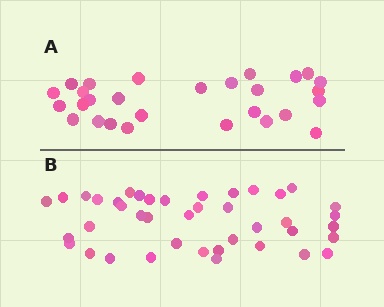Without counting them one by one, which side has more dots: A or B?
Region B (the bottom region) has more dots.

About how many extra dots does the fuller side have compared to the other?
Region B has approximately 15 more dots than region A.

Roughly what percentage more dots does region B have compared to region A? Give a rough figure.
About 45% more.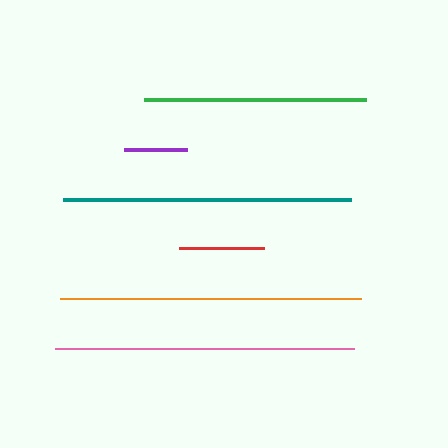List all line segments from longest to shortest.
From longest to shortest: orange, pink, teal, green, red, purple.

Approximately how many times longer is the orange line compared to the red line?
The orange line is approximately 3.5 times the length of the red line.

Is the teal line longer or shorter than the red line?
The teal line is longer than the red line.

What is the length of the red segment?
The red segment is approximately 86 pixels long.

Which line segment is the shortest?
The purple line is the shortest at approximately 62 pixels.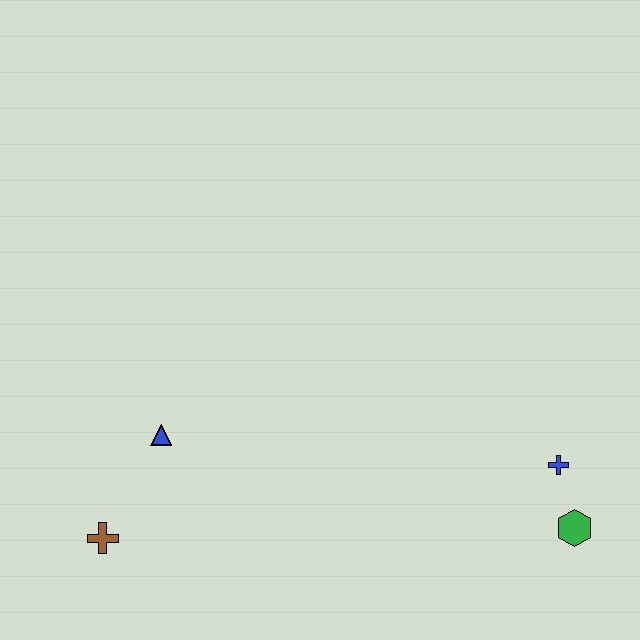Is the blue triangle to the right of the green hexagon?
No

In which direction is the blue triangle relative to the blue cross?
The blue triangle is to the left of the blue cross.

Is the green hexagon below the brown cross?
No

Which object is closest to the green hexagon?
The blue cross is closest to the green hexagon.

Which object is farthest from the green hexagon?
The brown cross is farthest from the green hexagon.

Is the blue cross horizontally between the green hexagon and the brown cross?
Yes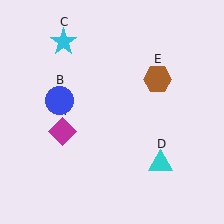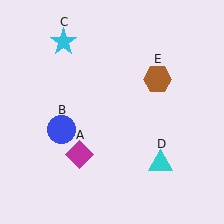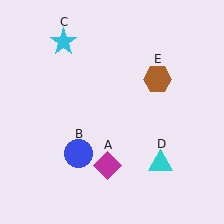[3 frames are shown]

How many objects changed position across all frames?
2 objects changed position: magenta diamond (object A), blue circle (object B).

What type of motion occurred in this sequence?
The magenta diamond (object A), blue circle (object B) rotated counterclockwise around the center of the scene.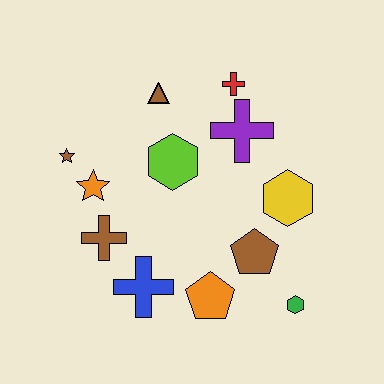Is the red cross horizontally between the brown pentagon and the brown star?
Yes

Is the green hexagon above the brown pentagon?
No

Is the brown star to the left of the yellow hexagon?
Yes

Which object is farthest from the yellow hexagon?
The brown star is farthest from the yellow hexagon.